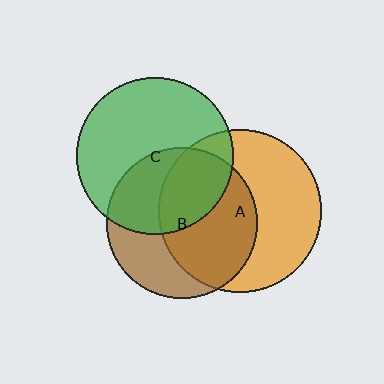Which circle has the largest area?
Circle A (orange).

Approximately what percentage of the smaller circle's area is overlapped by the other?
Approximately 45%.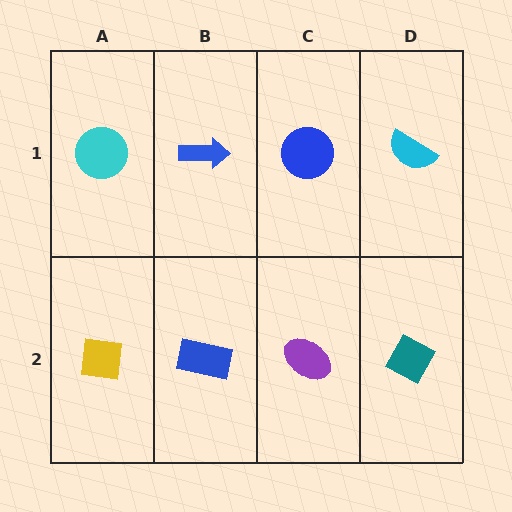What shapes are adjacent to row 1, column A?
A yellow square (row 2, column A), a blue arrow (row 1, column B).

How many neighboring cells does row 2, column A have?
2.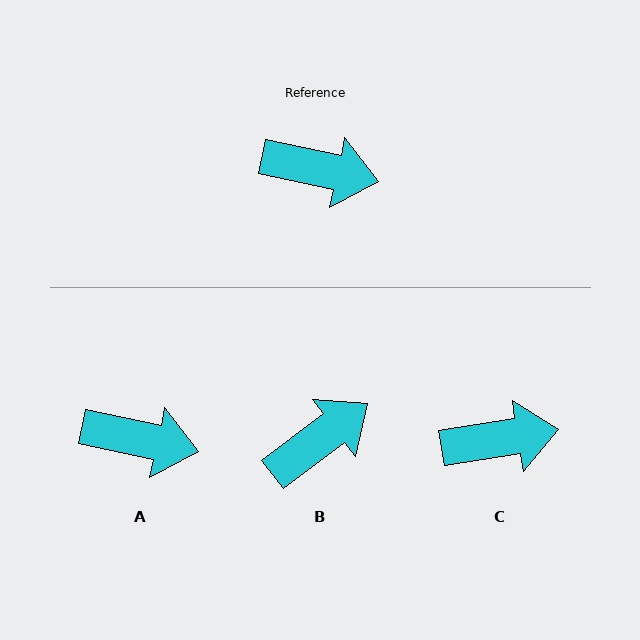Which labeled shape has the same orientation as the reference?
A.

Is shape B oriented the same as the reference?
No, it is off by about 49 degrees.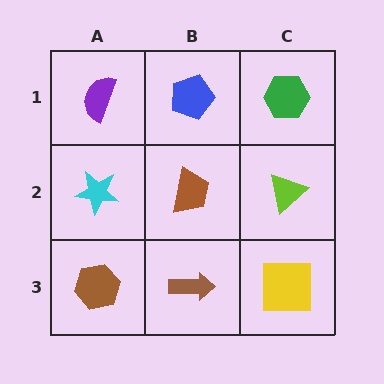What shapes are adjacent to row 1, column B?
A brown trapezoid (row 2, column B), a purple semicircle (row 1, column A), a green hexagon (row 1, column C).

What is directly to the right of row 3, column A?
A brown arrow.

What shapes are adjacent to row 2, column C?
A green hexagon (row 1, column C), a yellow square (row 3, column C), a brown trapezoid (row 2, column B).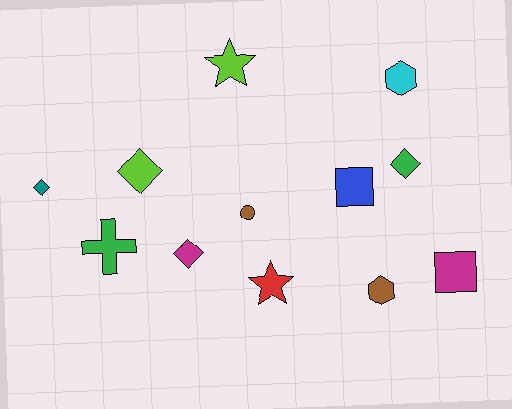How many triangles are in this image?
There are no triangles.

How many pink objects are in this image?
There are no pink objects.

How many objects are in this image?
There are 12 objects.